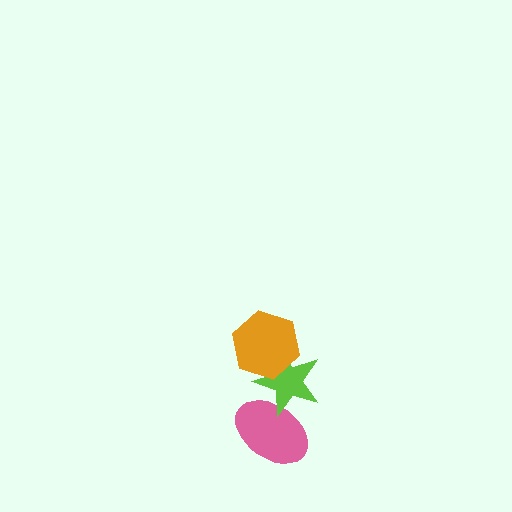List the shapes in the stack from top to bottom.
From top to bottom: the orange hexagon, the lime star, the pink ellipse.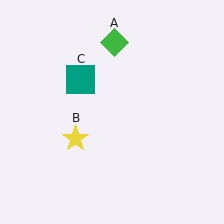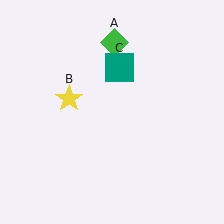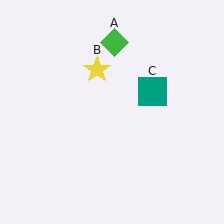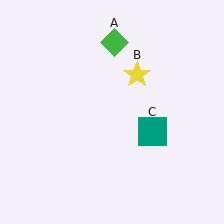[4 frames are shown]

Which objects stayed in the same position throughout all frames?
Green diamond (object A) remained stationary.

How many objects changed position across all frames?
2 objects changed position: yellow star (object B), teal square (object C).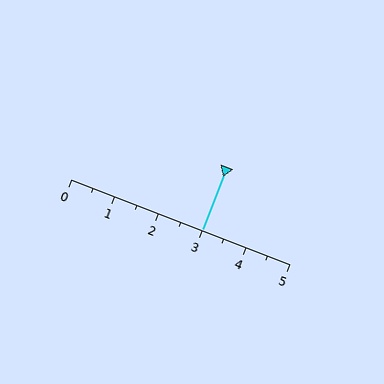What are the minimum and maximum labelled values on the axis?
The axis runs from 0 to 5.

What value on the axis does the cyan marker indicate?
The marker indicates approximately 3.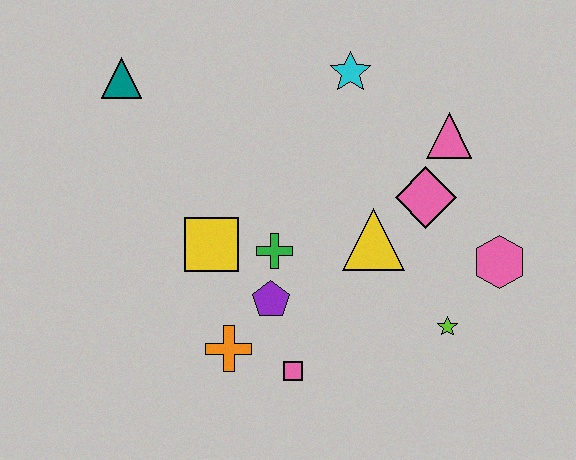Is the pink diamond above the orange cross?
Yes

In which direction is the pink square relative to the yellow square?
The pink square is below the yellow square.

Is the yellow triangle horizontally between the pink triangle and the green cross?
Yes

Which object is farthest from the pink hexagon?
The teal triangle is farthest from the pink hexagon.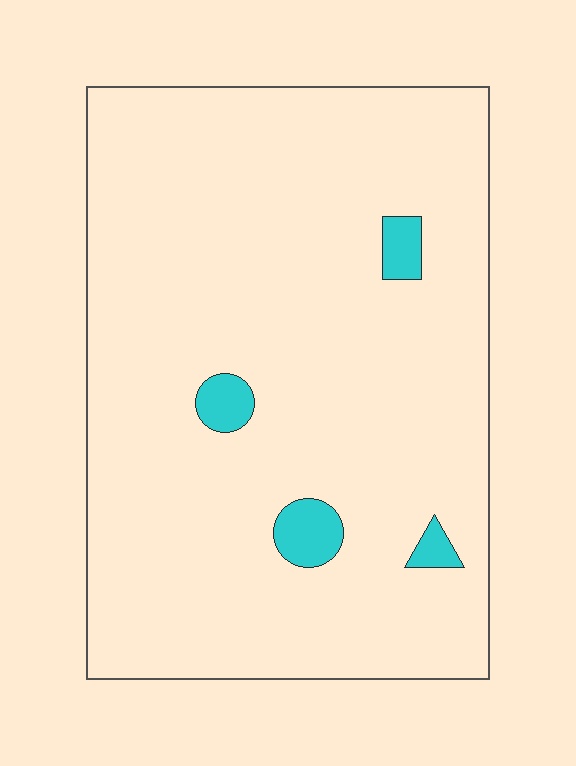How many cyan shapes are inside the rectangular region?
4.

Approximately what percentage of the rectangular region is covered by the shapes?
Approximately 5%.